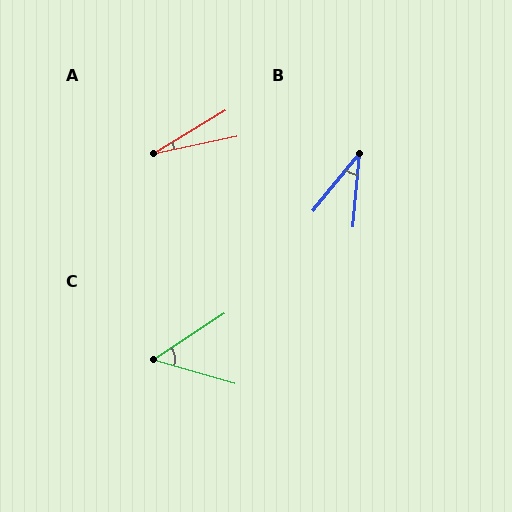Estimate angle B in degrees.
Approximately 34 degrees.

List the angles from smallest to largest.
A (19°), B (34°), C (49°).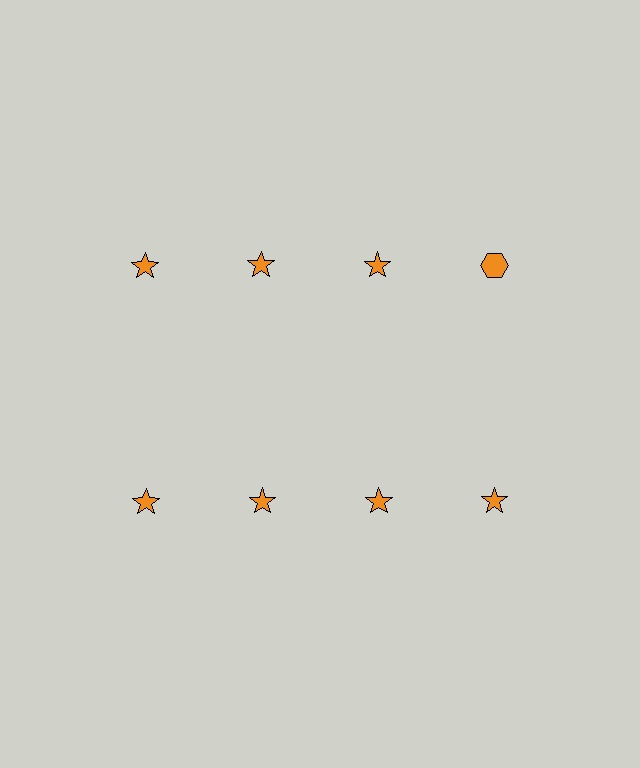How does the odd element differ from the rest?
It has a different shape: hexagon instead of star.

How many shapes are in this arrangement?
There are 8 shapes arranged in a grid pattern.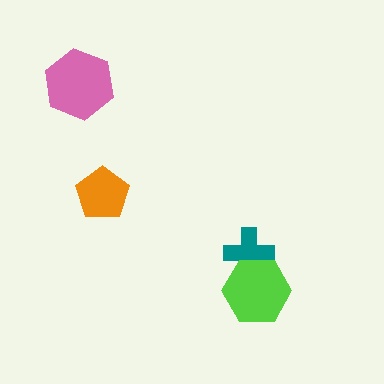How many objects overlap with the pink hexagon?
0 objects overlap with the pink hexagon.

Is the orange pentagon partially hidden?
No, no other shape covers it.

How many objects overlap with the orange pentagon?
0 objects overlap with the orange pentagon.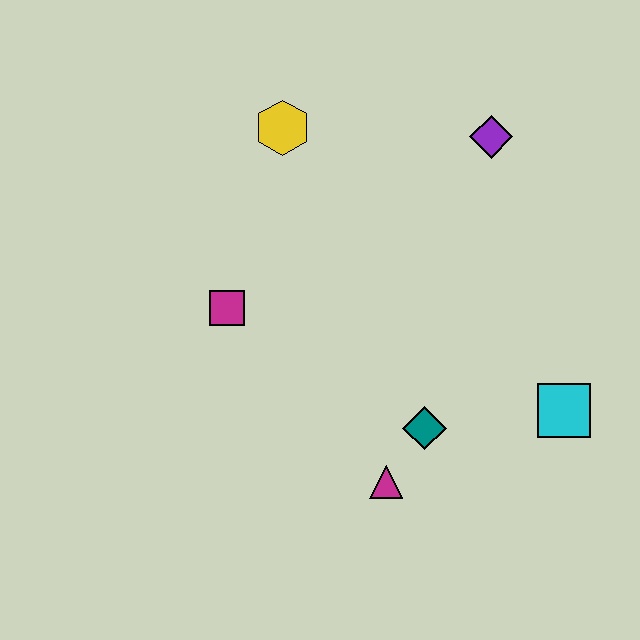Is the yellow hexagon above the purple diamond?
Yes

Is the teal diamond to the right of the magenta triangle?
Yes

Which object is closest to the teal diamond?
The magenta triangle is closest to the teal diamond.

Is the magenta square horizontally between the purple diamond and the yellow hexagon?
No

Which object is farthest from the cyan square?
The yellow hexagon is farthest from the cyan square.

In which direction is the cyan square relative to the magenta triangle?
The cyan square is to the right of the magenta triangle.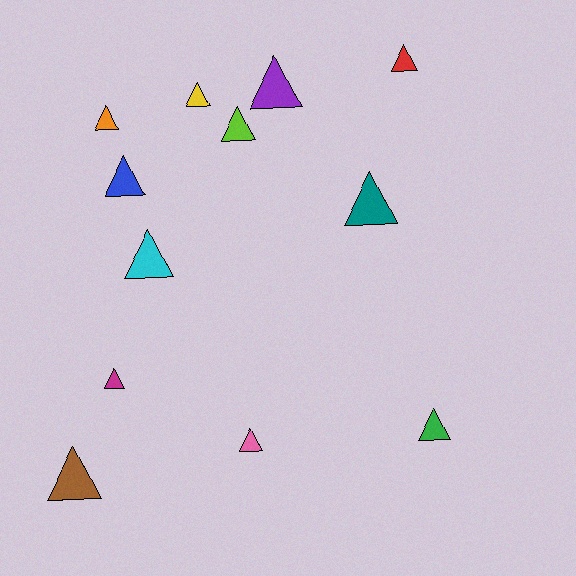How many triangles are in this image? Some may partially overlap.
There are 12 triangles.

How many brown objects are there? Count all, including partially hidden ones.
There is 1 brown object.